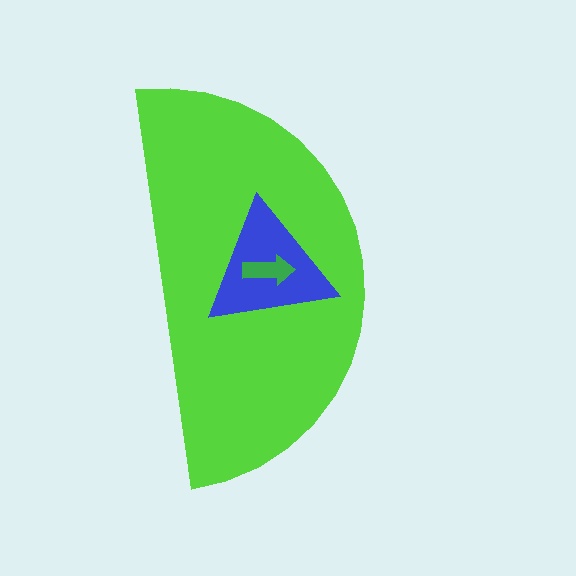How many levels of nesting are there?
3.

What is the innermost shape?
The green arrow.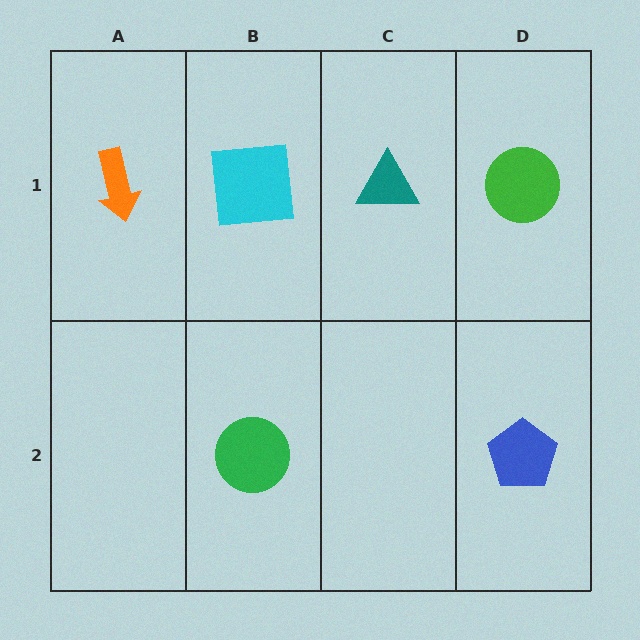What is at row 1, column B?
A cyan square.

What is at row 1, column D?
A green circle.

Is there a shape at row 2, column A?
No, that cell is empty.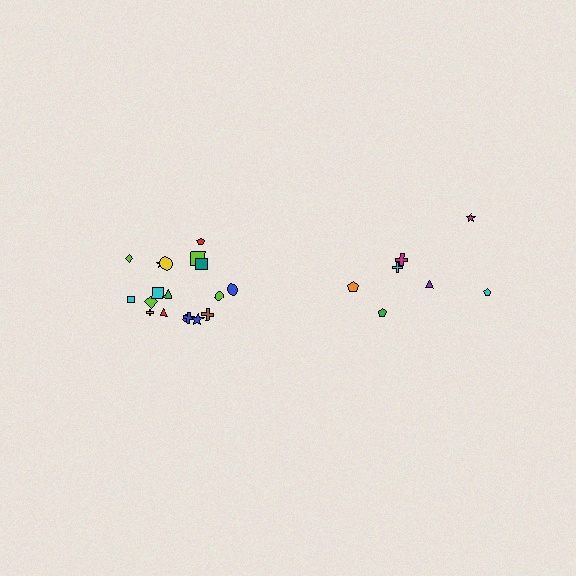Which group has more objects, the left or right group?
The left group.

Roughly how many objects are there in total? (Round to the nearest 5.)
Roughly 25 objects in total.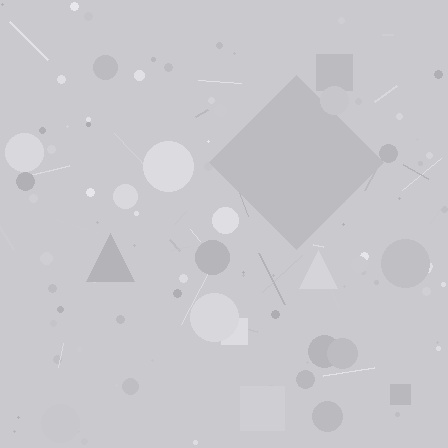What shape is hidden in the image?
A diamond is hidden in the image.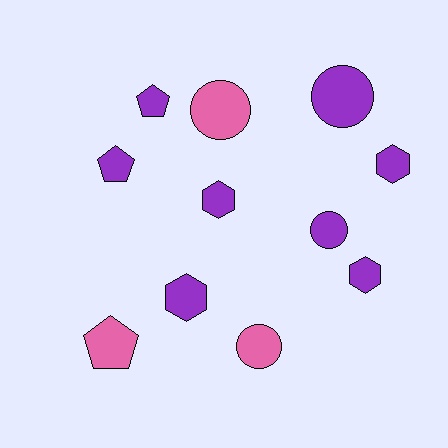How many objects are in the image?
There are 11 objects.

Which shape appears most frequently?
Circle, with 4 objects.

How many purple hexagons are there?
There are 4 purple hexagons.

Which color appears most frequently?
Purple, with 8 objects.